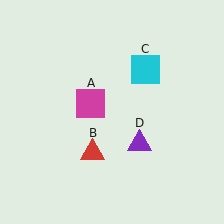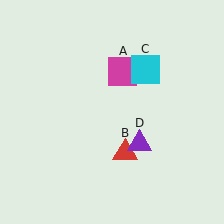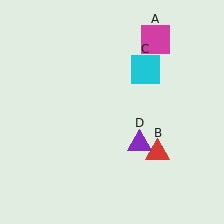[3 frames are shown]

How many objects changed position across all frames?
2 objects changed position: magenta square (object A), red triangle (object B).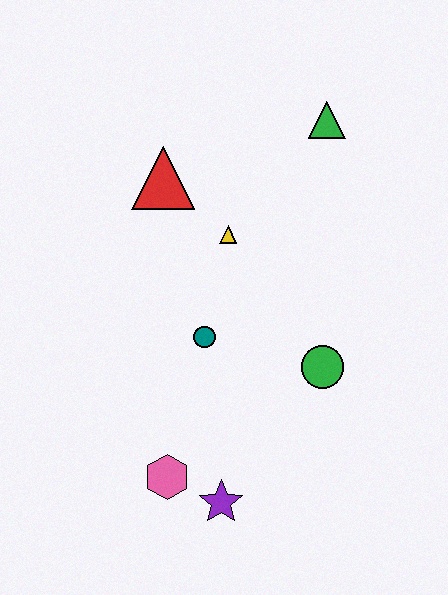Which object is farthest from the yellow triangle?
The purple star is farthest from the yellow triangle.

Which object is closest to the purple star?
The pink hexagon is closest to the purple star.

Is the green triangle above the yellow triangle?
Yes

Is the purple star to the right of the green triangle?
No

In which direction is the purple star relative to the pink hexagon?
The purple star is to the right of the pink hexagon.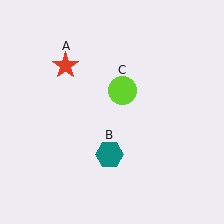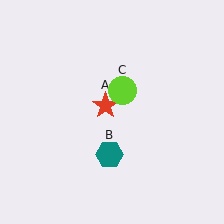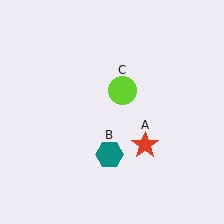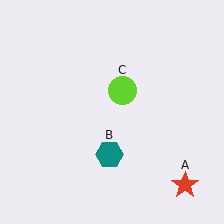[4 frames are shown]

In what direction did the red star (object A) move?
The red star (object A) moved down and to the right.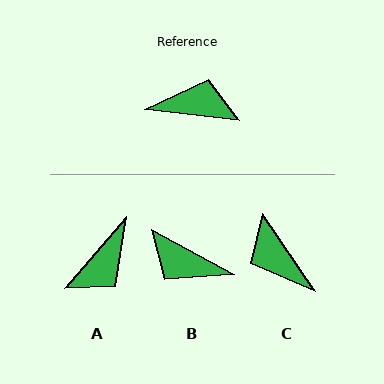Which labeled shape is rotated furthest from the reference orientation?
B, about 158 degrees away.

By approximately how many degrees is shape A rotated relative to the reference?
Approximately 124 degrees clockwise.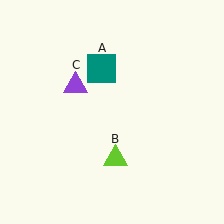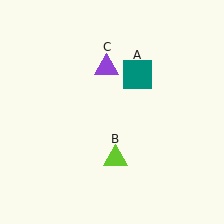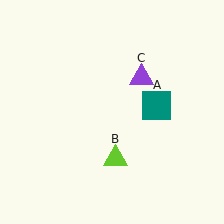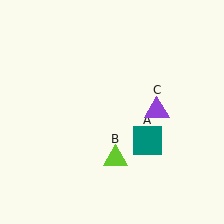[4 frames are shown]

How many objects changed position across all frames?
2 objects changed position: teal square (object A), purple triangle (object C).